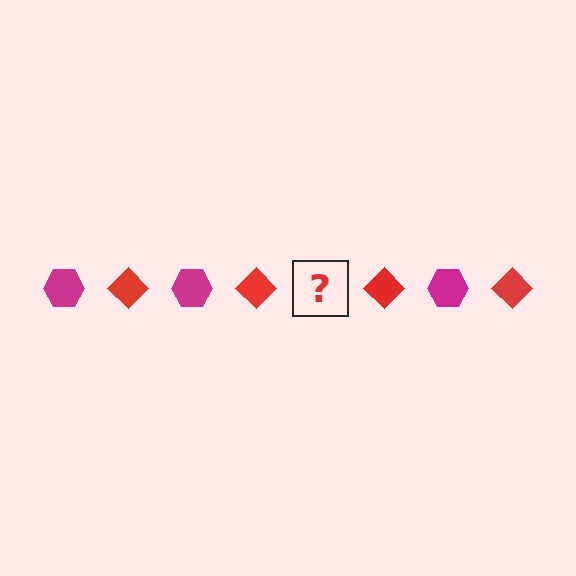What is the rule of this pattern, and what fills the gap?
The rule is that the pattern alternates between magenta hexagon and red diamond. The gap should be filled with a magenta hexagon.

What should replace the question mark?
The question mark should be replaced with a magenta hexagon.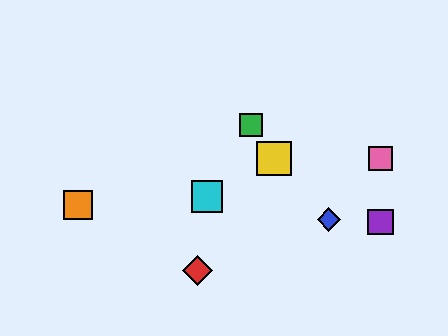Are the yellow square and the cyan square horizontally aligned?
No, the yellow square is at y≈159 and the cyan square is at y≈197.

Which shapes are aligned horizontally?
The yellow square, the pink square are aligned horizontally.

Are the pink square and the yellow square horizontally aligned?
Yes, both are at y≈159.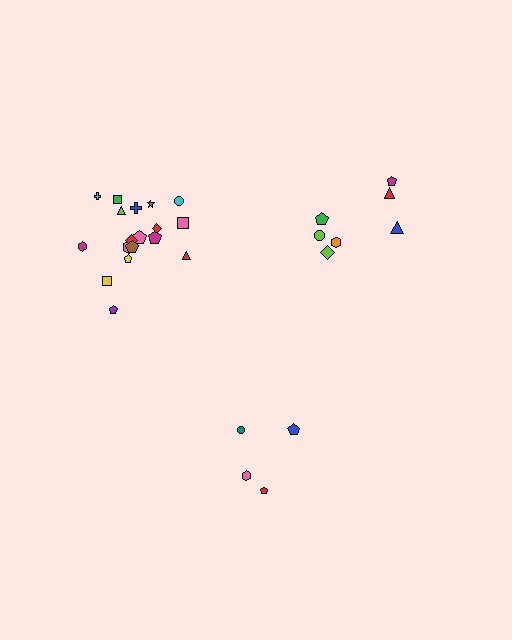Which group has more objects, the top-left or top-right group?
The top-left group.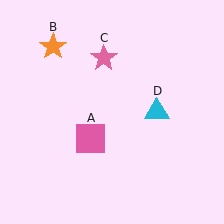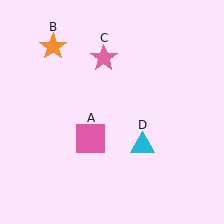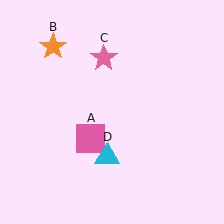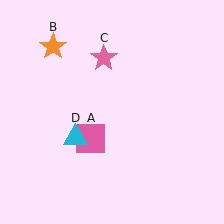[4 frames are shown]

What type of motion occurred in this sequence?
The cyan triangle (object D) rotated clockwise around the center of the scene.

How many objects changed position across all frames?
1 object changed position: cyan triangle (object D).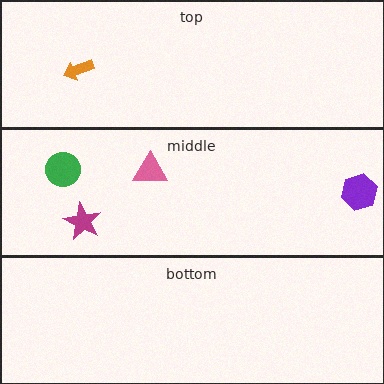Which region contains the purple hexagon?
The middle region.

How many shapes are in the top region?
1.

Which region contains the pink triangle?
The middle region.